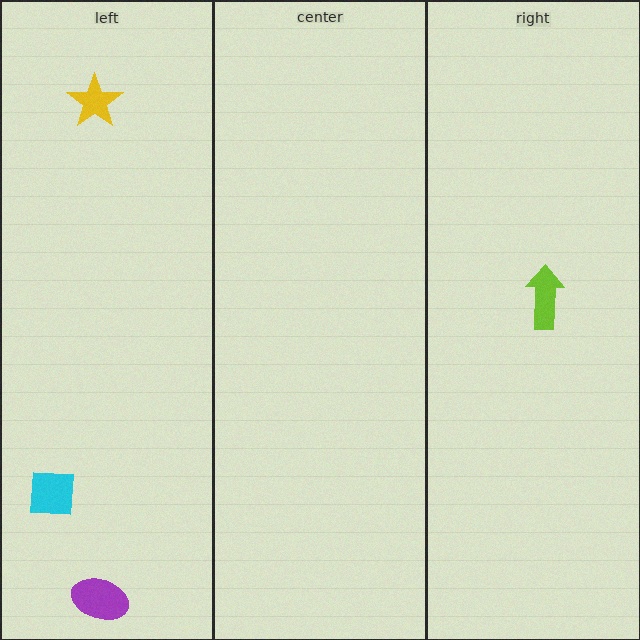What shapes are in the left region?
The purple ellipse, the yellow star, the cyan square.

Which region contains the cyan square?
The left region.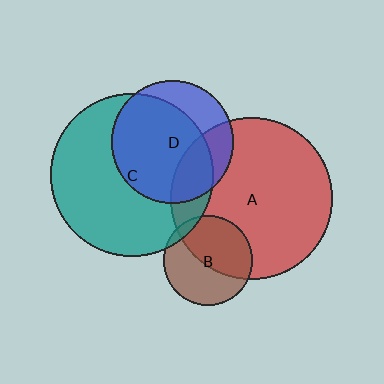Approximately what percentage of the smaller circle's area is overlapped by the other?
Approximately 70%.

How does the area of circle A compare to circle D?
Approximately 1.7 times.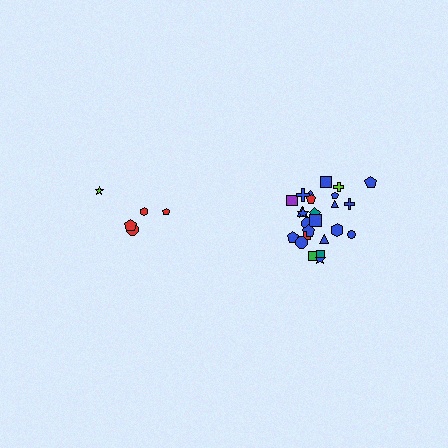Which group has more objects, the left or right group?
The right group.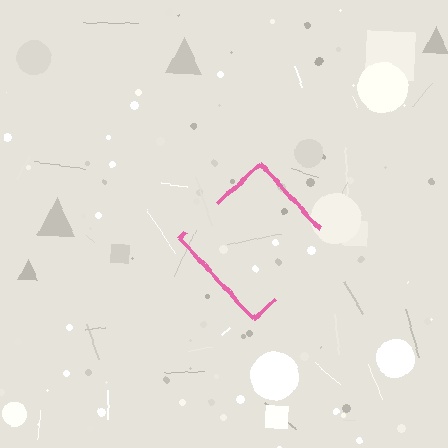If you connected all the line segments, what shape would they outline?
They would outline a diamond.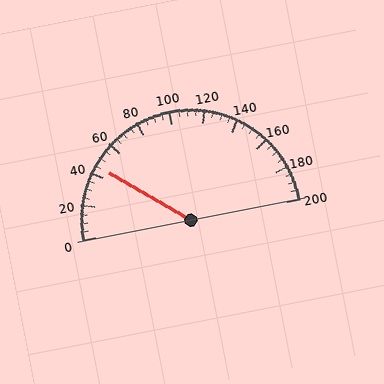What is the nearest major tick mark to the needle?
The nearest major tick mark is 40.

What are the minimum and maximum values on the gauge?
The gauge ranges from 0 to 200.